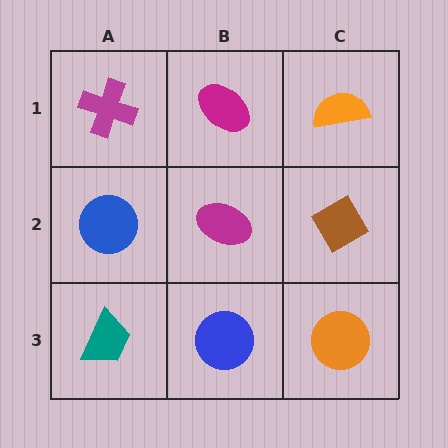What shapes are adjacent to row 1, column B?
A magenta ellipse (row 2, column B), a magenta cross (row 1, column A), an orange semicircle (row 1, column C).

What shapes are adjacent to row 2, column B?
A magenta ellipse (row 1, column B), a blue circle (row 3, column B), a blue circle (row 2, column A), a brown diamond (row 2, column C).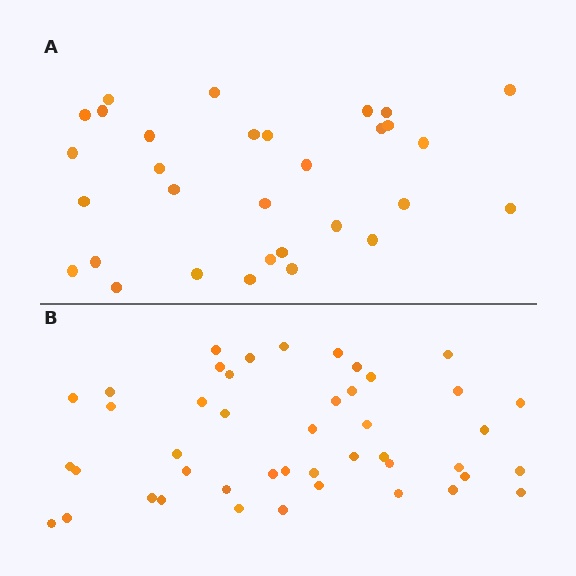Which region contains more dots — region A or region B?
Region B (the bottom region) has more dots.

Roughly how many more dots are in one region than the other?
Region B has approximately 15 more dots than region A.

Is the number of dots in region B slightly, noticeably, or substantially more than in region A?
Region B has substantially more. The ratio is roughly 1.5 to 1.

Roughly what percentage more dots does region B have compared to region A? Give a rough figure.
About 45% more.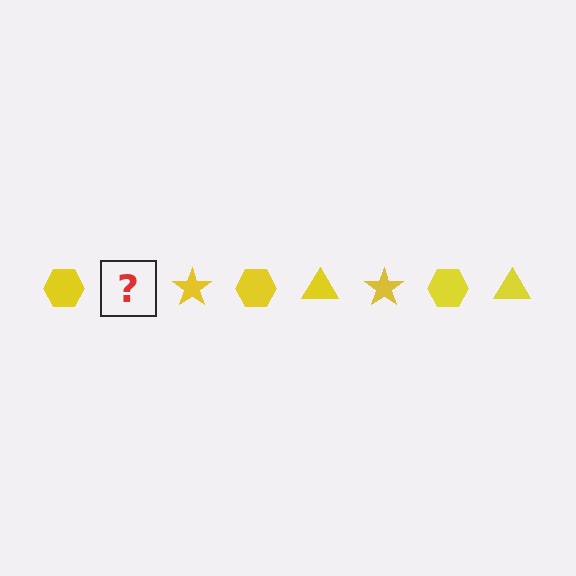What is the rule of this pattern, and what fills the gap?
The rule is that the pattern cycles through hexagon, triangle, star shapes in yellow. The gap should be filled with a yellow triangle.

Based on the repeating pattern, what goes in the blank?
The blank should be a yellow triangle.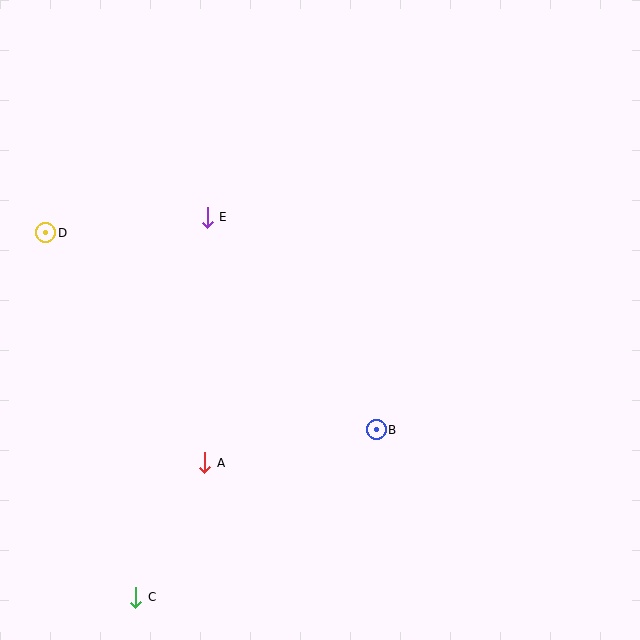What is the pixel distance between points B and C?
The distance between B and C is 293 pixels.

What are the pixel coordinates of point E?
Point E is at (207, 217).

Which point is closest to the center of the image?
Point B at (376, 430) is closest to the center.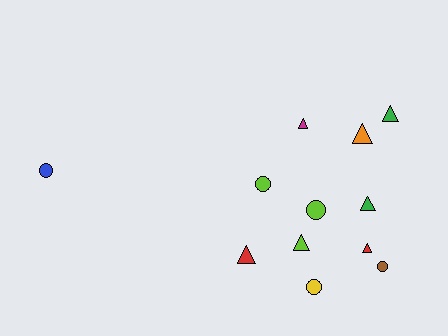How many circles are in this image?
There are 5 circles.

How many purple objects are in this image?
There are no purple objects.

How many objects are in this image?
There are 12 objects.